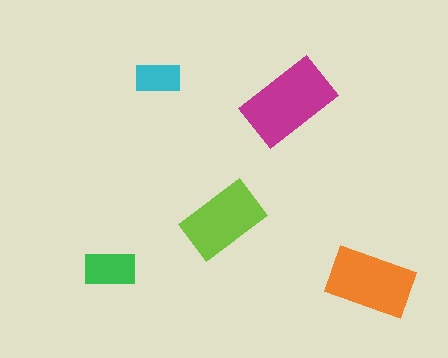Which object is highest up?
The cyan rectangle is topmost.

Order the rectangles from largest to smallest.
the magenta one, the orange one, the lime one, the green one, the cyan one.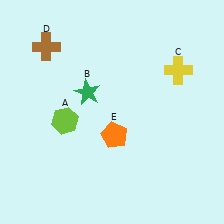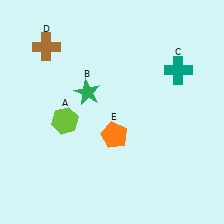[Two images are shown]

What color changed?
The cross (C) changed from yellow in Image 1 to teal in Image 2.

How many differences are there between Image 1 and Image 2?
There is 1 difference between the two images.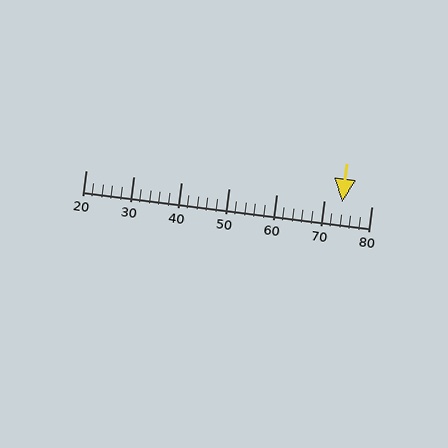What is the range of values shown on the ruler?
The ruler shows values from 20 to 80.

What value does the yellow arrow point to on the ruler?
The yellow arrow points to approximately 74.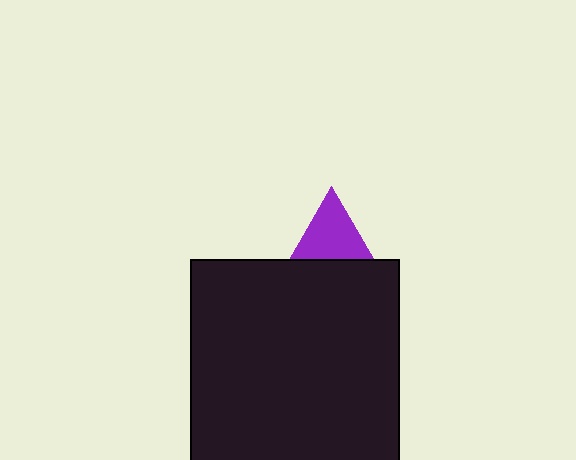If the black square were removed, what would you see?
You would see the complete purple triangle.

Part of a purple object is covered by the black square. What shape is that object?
It is a triangle.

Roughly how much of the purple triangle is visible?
A small part of it is visible (roughly 44%).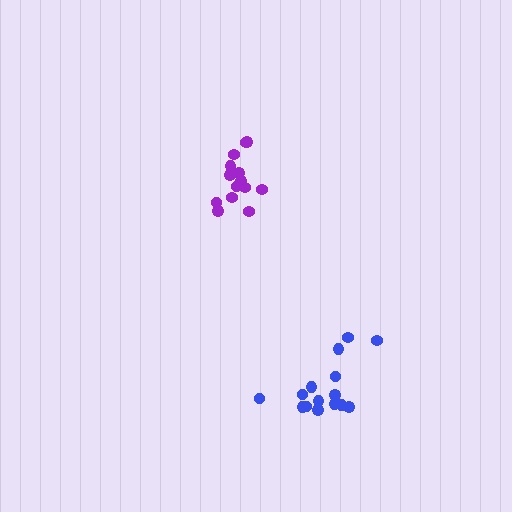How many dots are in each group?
Group 1: 15 dots, Group 2: 15 dots (30 total).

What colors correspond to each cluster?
The clusters are colored: purple, blue.